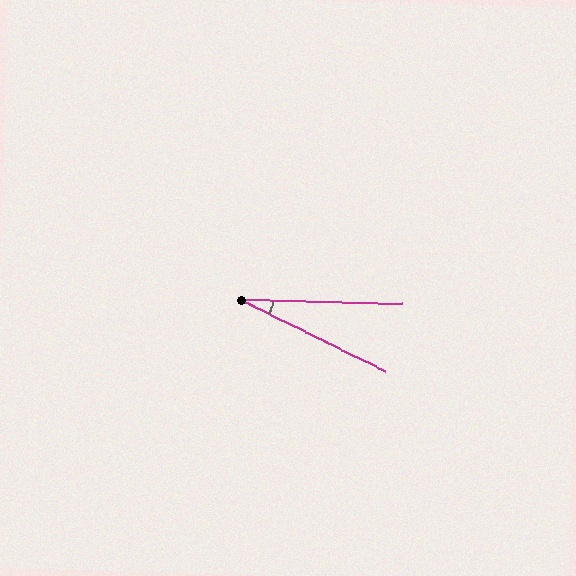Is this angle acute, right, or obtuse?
It is acute.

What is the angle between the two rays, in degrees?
Approximately 25 degrees.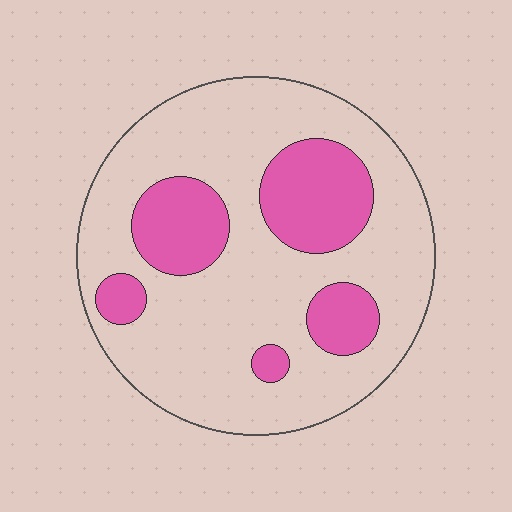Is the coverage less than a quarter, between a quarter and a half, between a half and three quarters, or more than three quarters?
Between a quarter and a half.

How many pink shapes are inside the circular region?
5.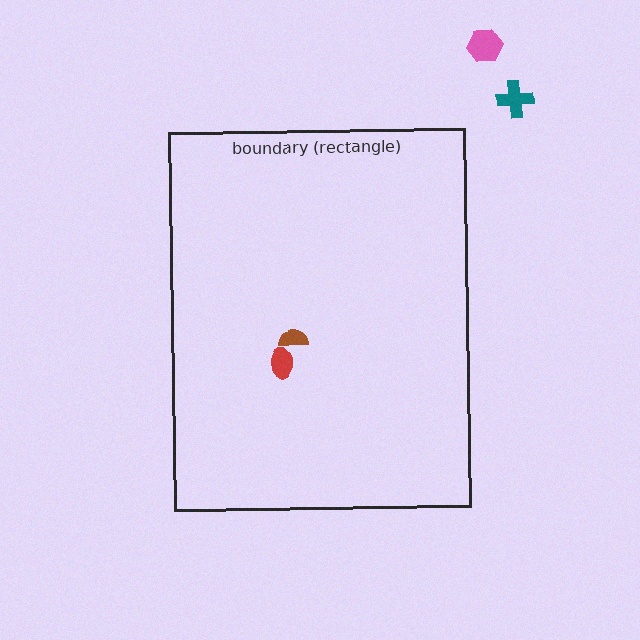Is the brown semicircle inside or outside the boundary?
Inside.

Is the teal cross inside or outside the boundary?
Outside.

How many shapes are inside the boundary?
2 inside, 2 outside.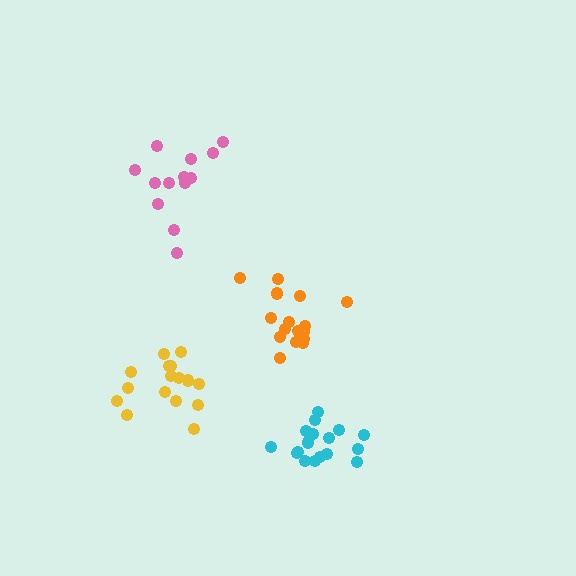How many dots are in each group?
Group 1: 13 dots, Group 2: 16 dots, Group 3: 18 dots, Group 4: 17 dots (64 total).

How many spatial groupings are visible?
There are 4 spatial groupings.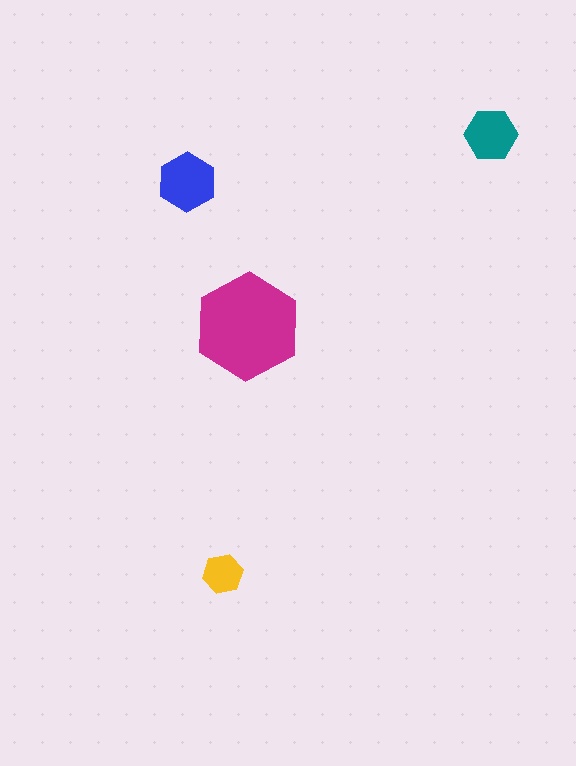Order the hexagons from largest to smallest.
the magenta one, the blue one, the teal one, the yellow one.